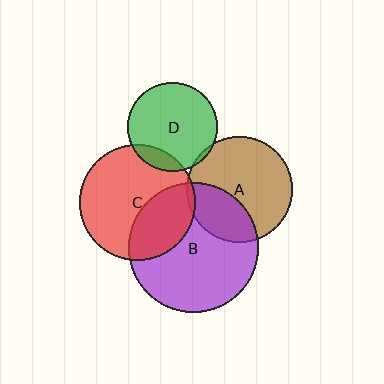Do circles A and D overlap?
Yes.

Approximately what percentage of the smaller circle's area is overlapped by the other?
Approximately 5%.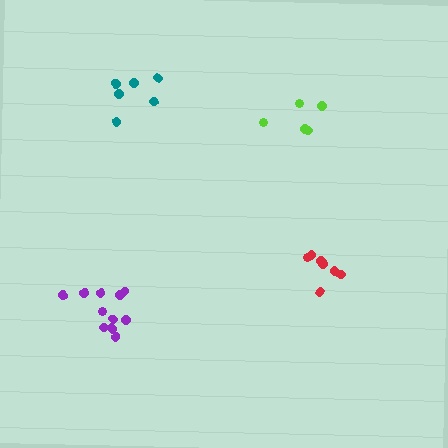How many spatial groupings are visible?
There are 4 spatial groupings.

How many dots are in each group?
Group 1: 8 dots, Group 2: 5 dots, Group 3: 11 dots, Group 4: 6 dots (30 total).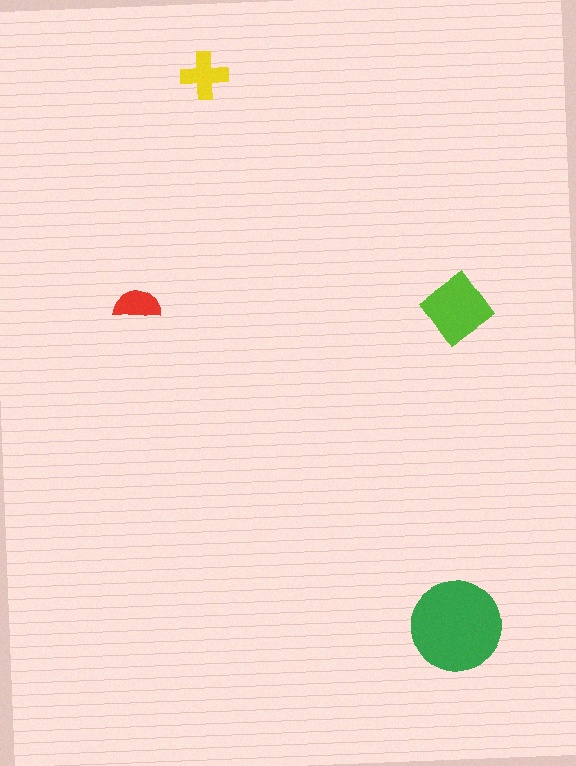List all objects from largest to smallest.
The green circle, the lime diamond, the yellow cross, the red semicircle.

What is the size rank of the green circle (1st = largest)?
1st.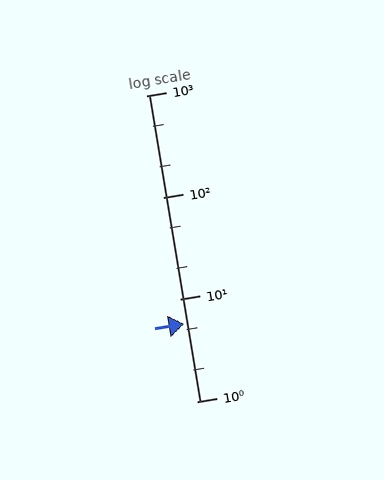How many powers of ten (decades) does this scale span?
The scale spans 3 decades, from 1 to 1000.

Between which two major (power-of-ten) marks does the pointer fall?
The pointer is between 1 and 10.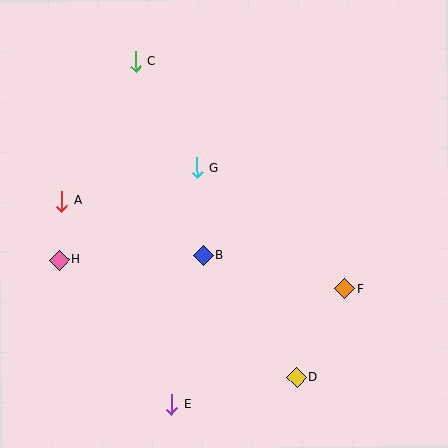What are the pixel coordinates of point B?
Point B is at (203, 255).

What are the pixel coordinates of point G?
Point G is at (197, 168).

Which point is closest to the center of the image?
Point B at (203, 255) is closest to the center.